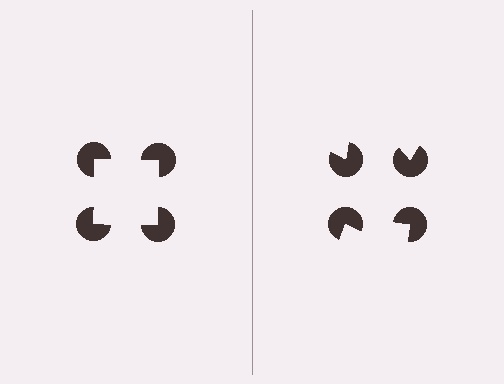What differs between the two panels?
The pac-man discs are positioned identically on both sides; only the wedge orientations differ. On the left they align to a square; on the right they are misaligned.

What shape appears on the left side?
An illusory square.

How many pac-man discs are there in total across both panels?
8 — 4 on each side.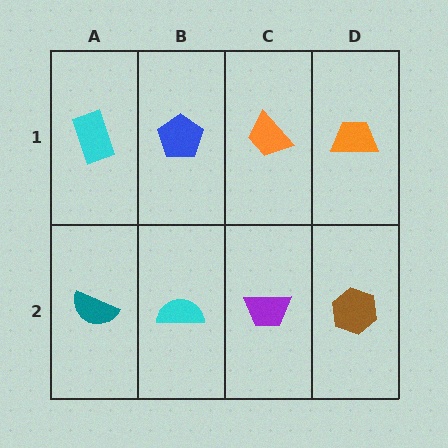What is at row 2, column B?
A cyan semicircle.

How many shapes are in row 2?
4 shapes.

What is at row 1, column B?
A blue pentagon.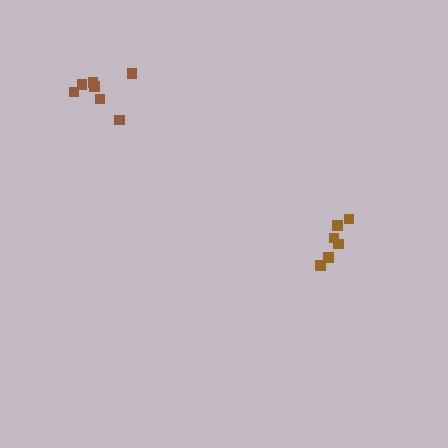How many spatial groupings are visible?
There are 2 spatial groupings.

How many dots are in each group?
Group 1: 6 dots, Group 2: 7 dots (13 total).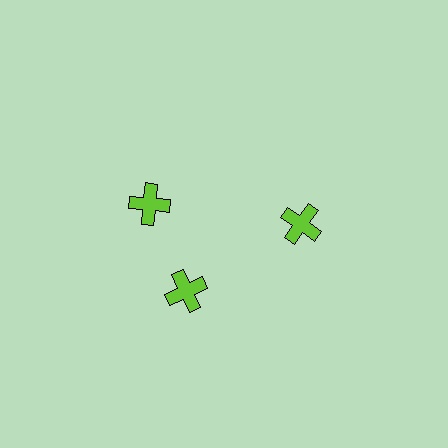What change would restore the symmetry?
The symmetry would be restored by rotating it back into even spacing with its neighbors so that all 3 crosses sit at equal angles and equal distance from the center.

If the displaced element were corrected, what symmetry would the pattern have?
It would have 3-fold rotational symmetry — the pattern would map onto itself every 120 degrees.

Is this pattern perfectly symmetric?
No. The 3 lime crosses are arranged in a ring, but one element near the 11 o'clock position is rotated out of alignment along the ring, breaking the 3-fold rotational symmetry.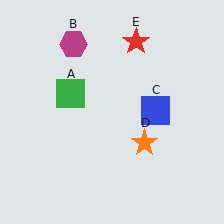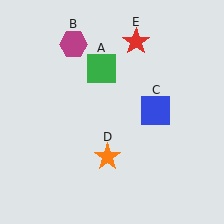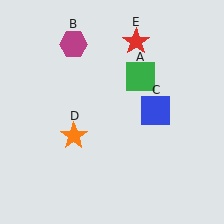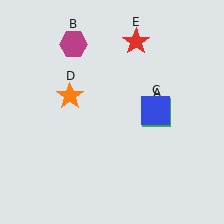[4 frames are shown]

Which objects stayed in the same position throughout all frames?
Magenta hexagon (object B) and blue square (object C) and red star (object E) remained stationary.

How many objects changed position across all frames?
2 objects changed position: green square (object A), orange star (object D).